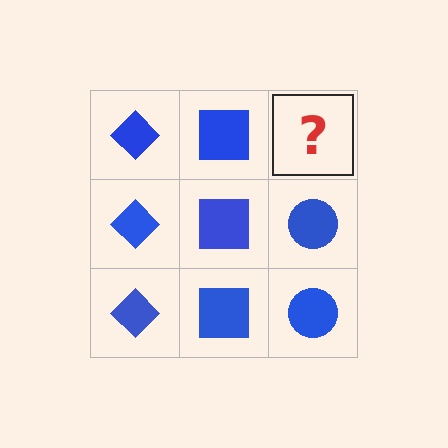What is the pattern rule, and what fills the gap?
The rule is that each column has a consistent shape. The gap should be filled with a blue circle.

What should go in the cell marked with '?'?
The missing cell should contain a blue circle.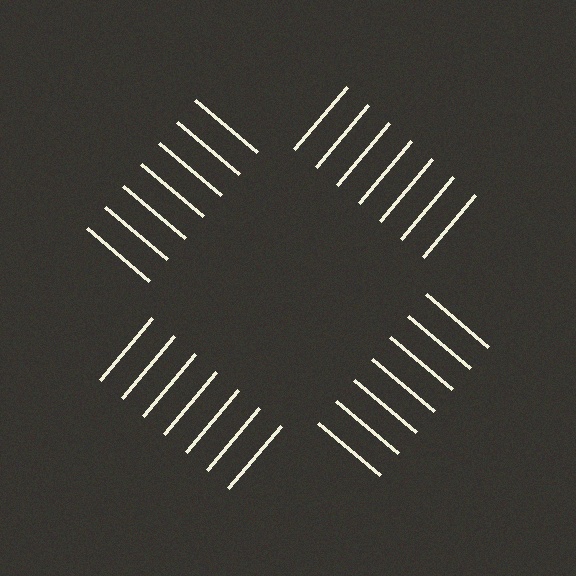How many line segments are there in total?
28 — 7 along each of the 4 edges.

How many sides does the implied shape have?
4 sides — the line-ends trace a square.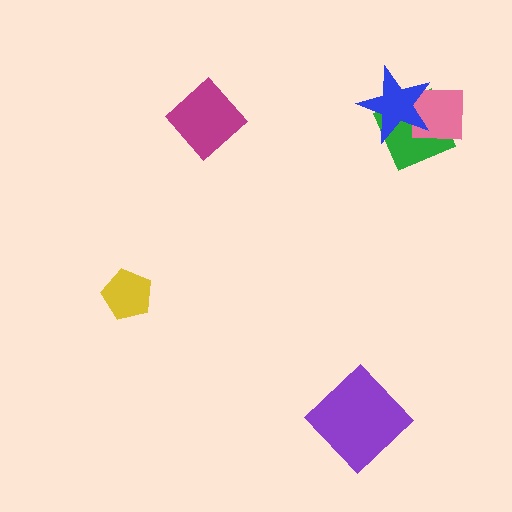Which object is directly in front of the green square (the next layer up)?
The pink square is directly in front of the green square.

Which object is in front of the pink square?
The blue star is in front of the pink square.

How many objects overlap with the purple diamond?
0 objects overlap with the purple diamond.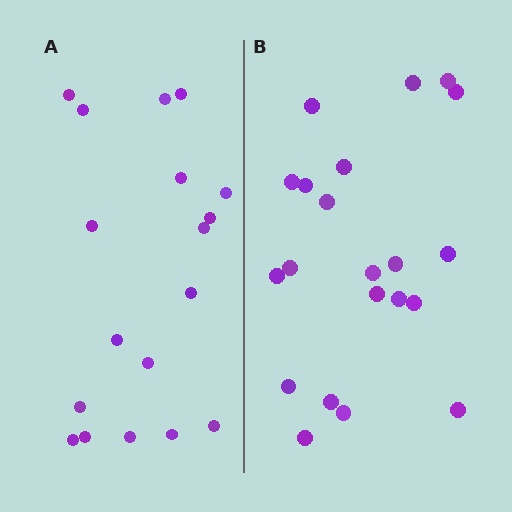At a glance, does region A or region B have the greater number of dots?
Region B (the right region) has more dots.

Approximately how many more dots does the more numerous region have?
Region B has just a few more — roughly 2 or 3 more dots than region A.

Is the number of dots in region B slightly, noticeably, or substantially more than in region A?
Region B has only slightly more — the two regions are fairly close. The ratio is roughly 1.2 to 1.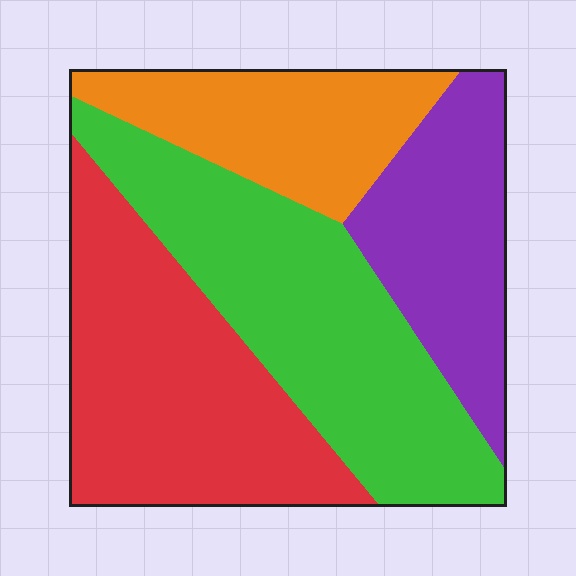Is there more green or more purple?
Green.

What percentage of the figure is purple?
Purple covers 19% of the figure.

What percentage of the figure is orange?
Orange takes up about one sixth (1/6) of the figure.